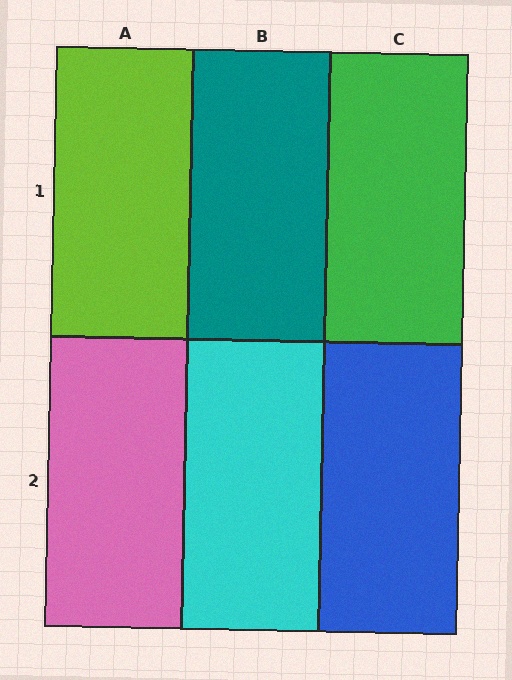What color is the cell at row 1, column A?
Lime.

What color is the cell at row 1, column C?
Green.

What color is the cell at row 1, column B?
Teal.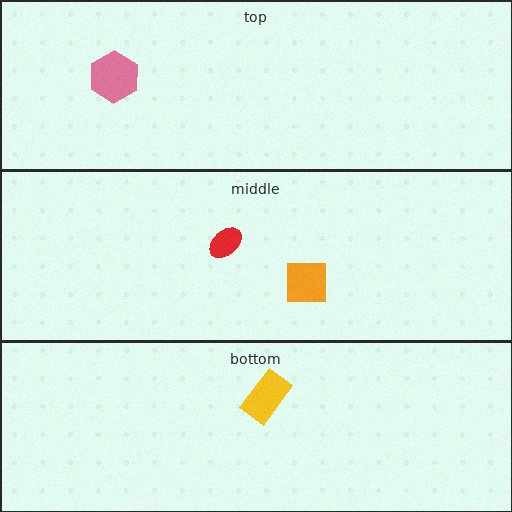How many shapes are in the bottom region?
1.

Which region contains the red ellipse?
The middle region.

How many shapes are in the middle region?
2.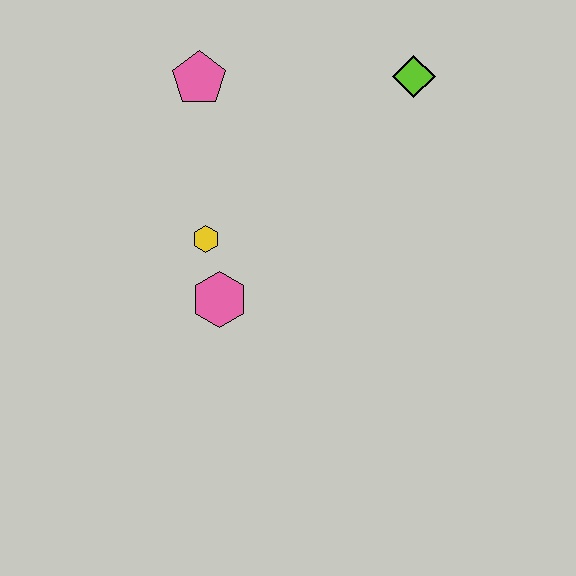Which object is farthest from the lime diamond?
The pink hexagon is farthest from the lime diamond.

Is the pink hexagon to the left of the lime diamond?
Yes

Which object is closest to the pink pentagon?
The yellow hexagon is closest to the pink pentagon.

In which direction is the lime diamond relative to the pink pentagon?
The lime diamond is to the right of the pink pentagon.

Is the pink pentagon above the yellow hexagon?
Yes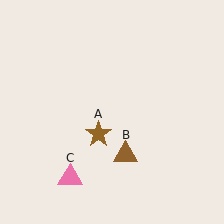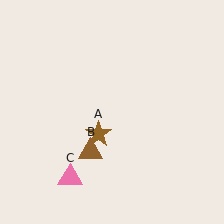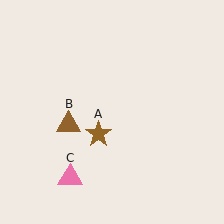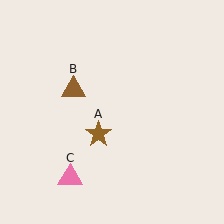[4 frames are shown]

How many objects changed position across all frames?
1 object changed position: brown triangle (object B).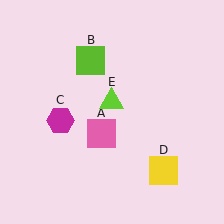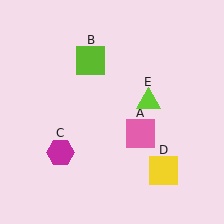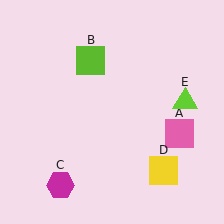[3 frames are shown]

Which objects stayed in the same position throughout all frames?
Lime square (object B) and yellow square (object D) remained stationary.